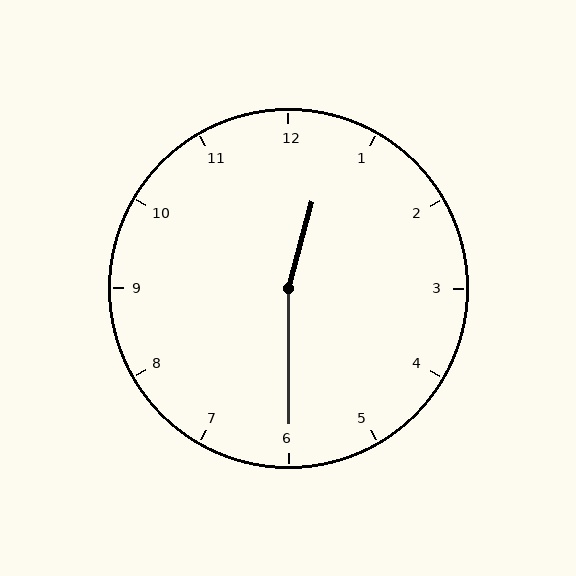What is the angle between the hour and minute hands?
Approximately 165 degrees.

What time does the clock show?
12:30.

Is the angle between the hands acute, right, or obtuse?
It is obtuse.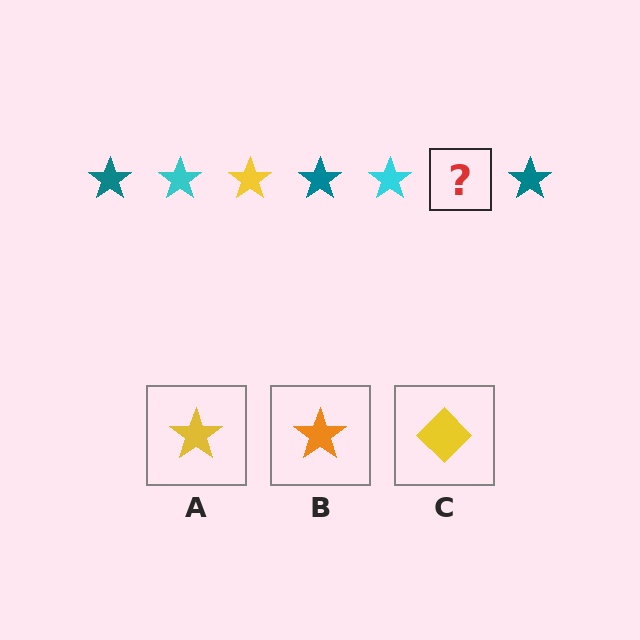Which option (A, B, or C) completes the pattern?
A.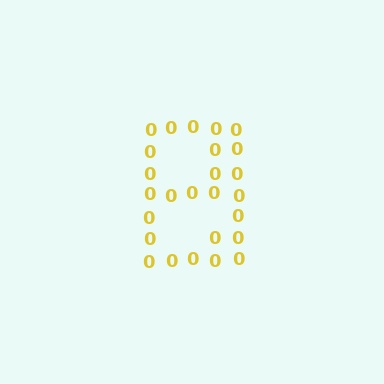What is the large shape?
The large shape is the letter B.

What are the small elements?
The small elements are digit 0's.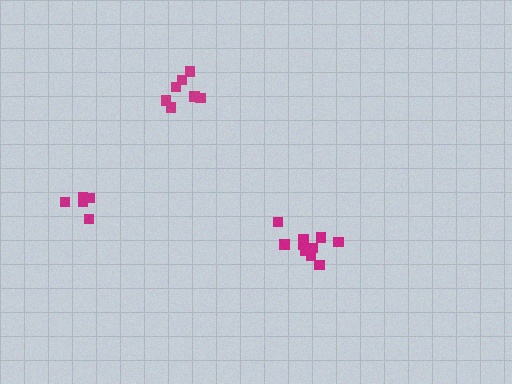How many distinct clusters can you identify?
There are 3 distinct clusters.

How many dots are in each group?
Group 1: 10 dots, Group 2: 5 dots, Group 3: 7 dots (22 total).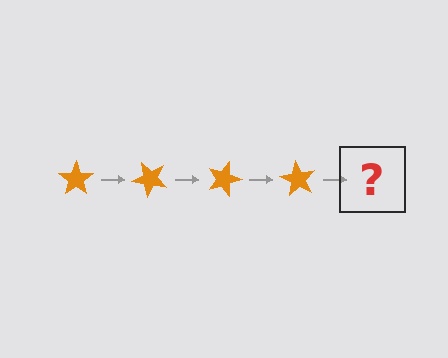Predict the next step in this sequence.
The next step is an orange star rotated 180 degrees.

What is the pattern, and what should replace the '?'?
The pattern is that the star rotates 45 degrees each step. The '?' should be an orange star rotated 180 degrees.